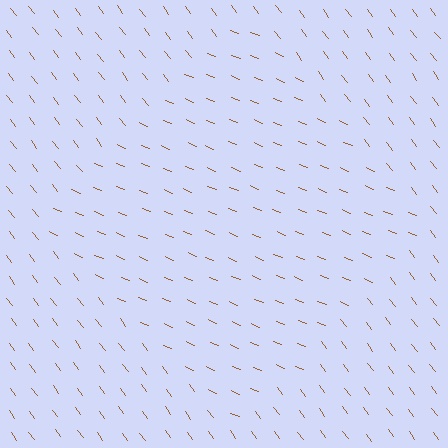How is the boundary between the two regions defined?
The boundary is defined purely by a change in line orientation (approximately 31 degrees difference). All lines are the same color and thickness.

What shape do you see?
I see a diamond.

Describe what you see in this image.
The image is filled with small brown line segments. A diamond region in the image has lines oriented differently from the surrounding lines, creating a visible texture boundary.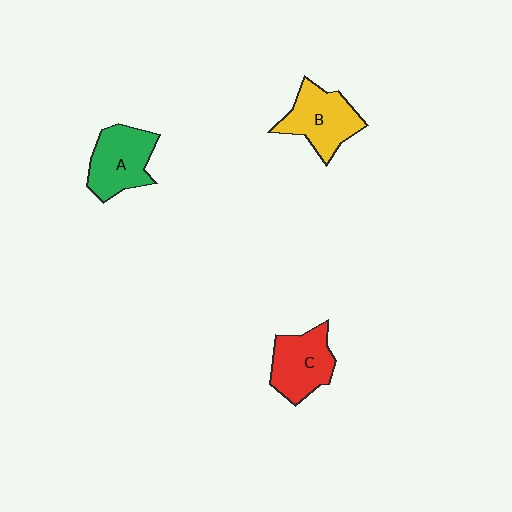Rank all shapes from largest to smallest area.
From largest to smallest: B (yellow), A (green), C (red).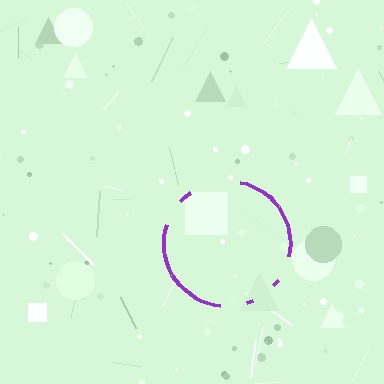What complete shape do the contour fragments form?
The contour fragments form a circle.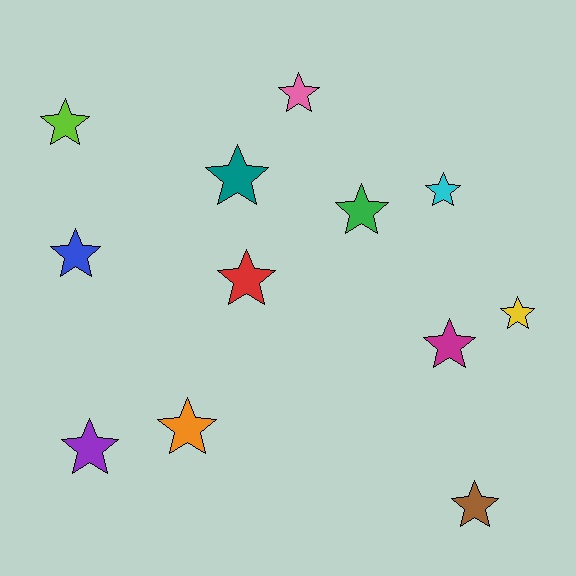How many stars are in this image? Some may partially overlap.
There are 12 stars.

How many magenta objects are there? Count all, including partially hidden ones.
There is 1 magenta object.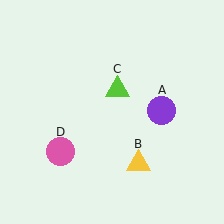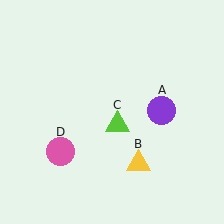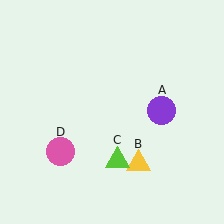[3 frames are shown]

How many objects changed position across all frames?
1 object changed position: lime triangle (object C).